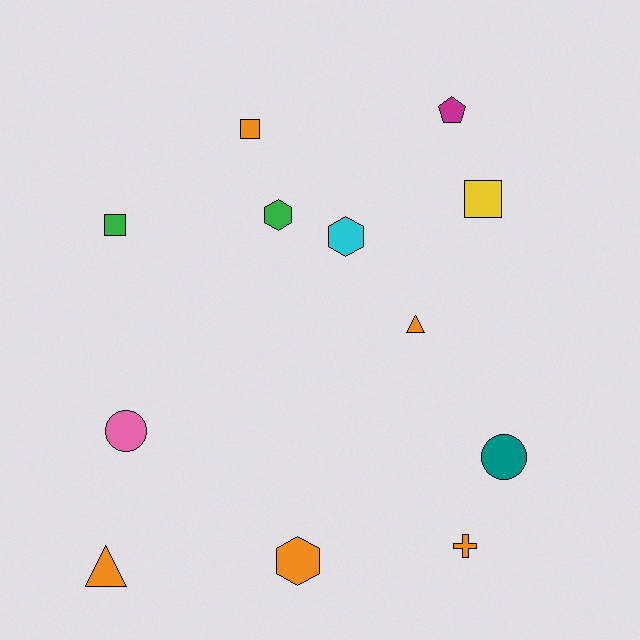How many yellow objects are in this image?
There is 1 yellow object.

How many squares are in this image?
There are 3 squares.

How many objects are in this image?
There are 12 objects.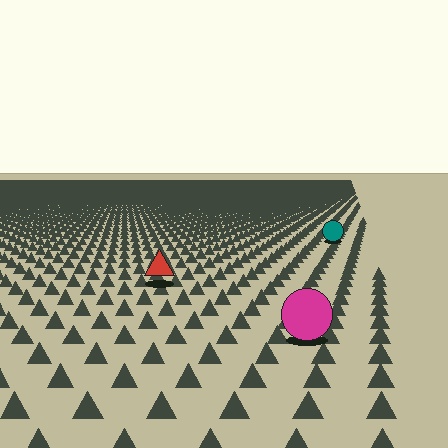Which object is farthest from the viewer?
The teal circle is farthest from the viewer. It appears smaller and the ground texture around it is denser.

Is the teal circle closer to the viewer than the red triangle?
No. The red triangle is closer — you can tell from the texture gradient: the ground texture is coarser near it.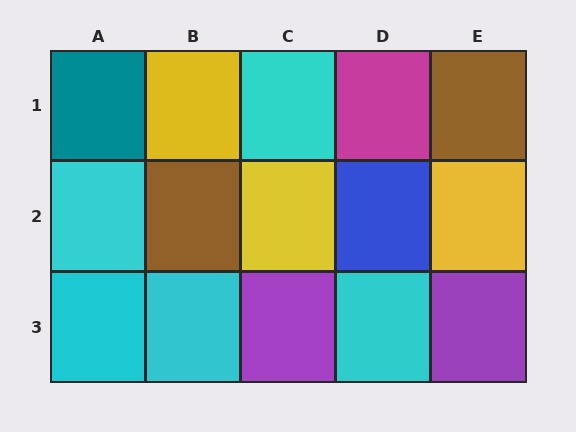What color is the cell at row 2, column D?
Blue.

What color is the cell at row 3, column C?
Purple.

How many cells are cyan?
5 cells are cyan.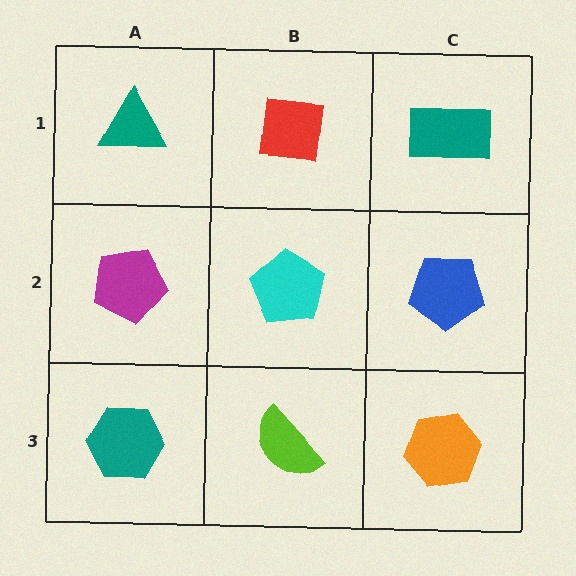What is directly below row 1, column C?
A blue pentagon.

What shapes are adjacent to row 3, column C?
A blue pentagon (row 2, column C), a lime semicircle (row 3, column B).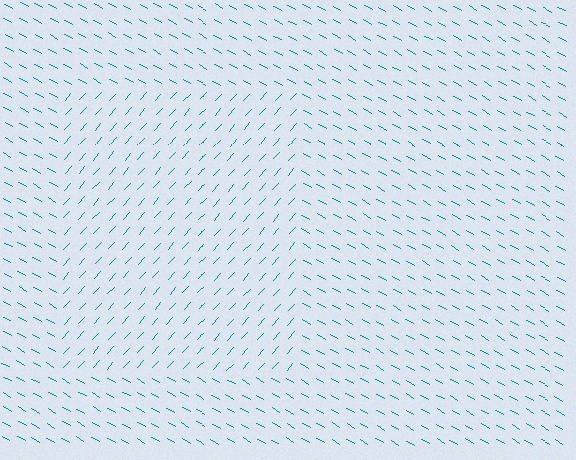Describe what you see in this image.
The image is filled with small teal line segments. A rectangle region in the image has lines oriented differently from the surrounding lines, creating a visible texture boundary.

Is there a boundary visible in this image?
Yes, there is a texture boundary formed by a change in line orientation.